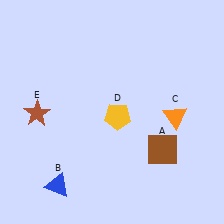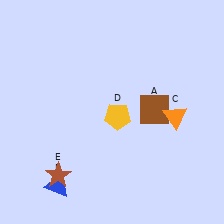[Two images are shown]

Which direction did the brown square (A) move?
The brown square (A) moved up.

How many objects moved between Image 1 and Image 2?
2 objects moved between the two images.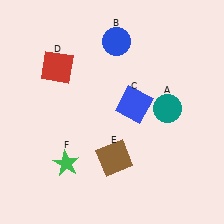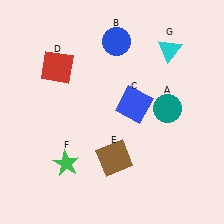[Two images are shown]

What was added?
A cyan triangle (G) was added in Image 2.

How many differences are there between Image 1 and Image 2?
There is 1 difference between the two images.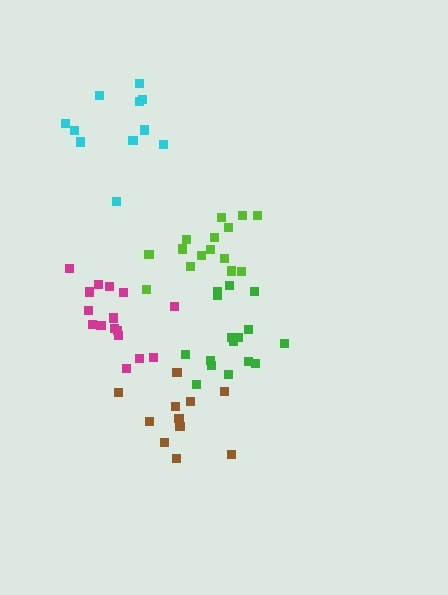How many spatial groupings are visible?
There are 5 spatial groupings.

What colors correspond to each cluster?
The clusters are colored: green, brown, lime, magenta, cyan.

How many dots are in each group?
Group 1: 16 dots, Group 2: 11 dots, Group 3: 16 dots, Group 4: 16 dots, Group 5: 11 dots (70 total).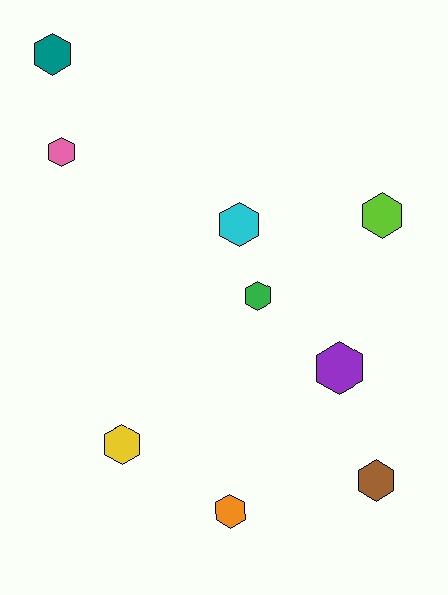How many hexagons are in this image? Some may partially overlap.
There are 9 hexagons.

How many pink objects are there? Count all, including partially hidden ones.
There is 1 pink object.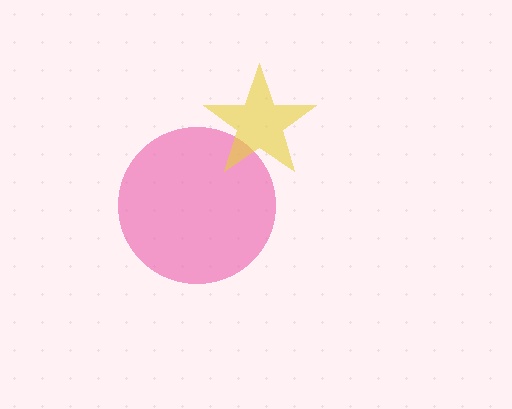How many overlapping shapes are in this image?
There are 2 overlapping shapes in the image.